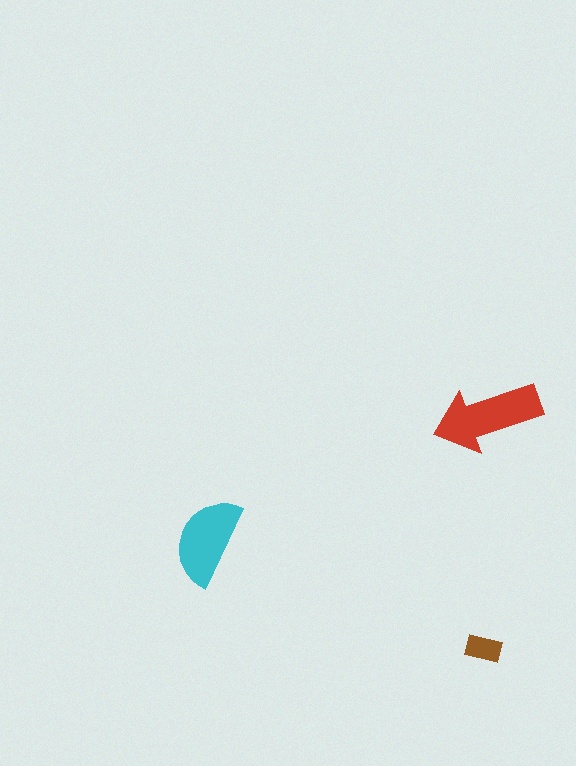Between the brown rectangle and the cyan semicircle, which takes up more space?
The cyan semicircle.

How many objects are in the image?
There are 3 objects in the image.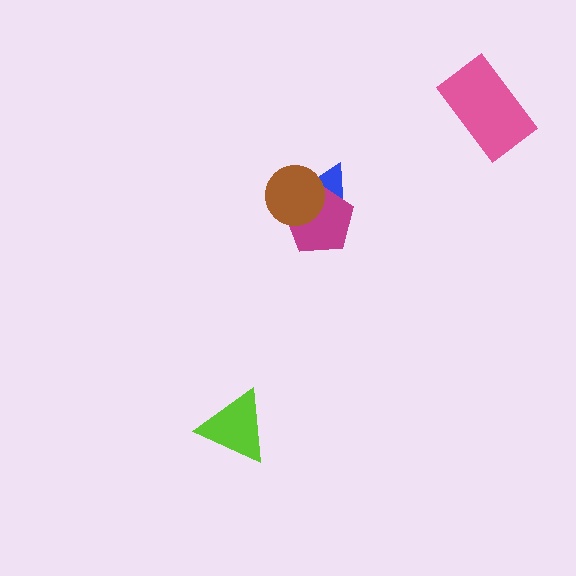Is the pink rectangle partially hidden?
No, no other shape covers it.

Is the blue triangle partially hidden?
Yes, it is partially covered by another shape.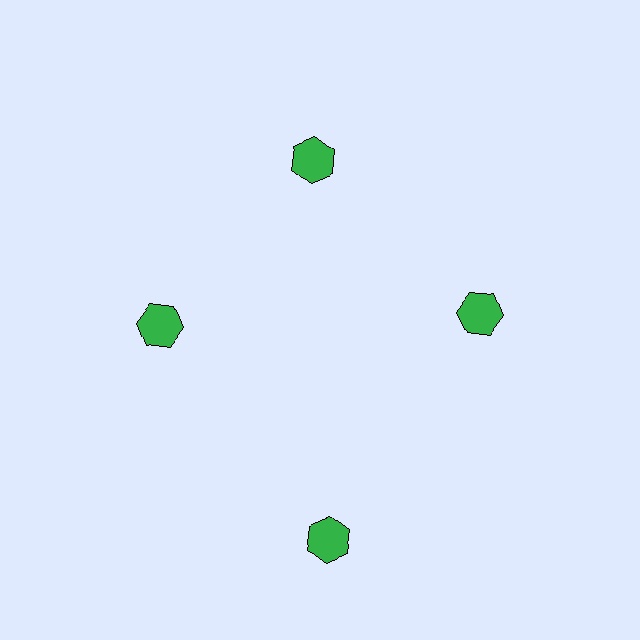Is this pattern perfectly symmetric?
No. The 4 green hexagons are arranged in a ring, but one element near the 6 o'clock position is pushed outward from the center, breaking the 4-fold rotational symmetry.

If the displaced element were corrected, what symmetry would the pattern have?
It would have 4-fold rotational symmetry — the pattern would map onto itself every 90 degrees.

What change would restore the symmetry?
The symmetry would be restored by moving it inward, back onto the ring so that all 4 hexagons sit at equal angles and equal distance from the center.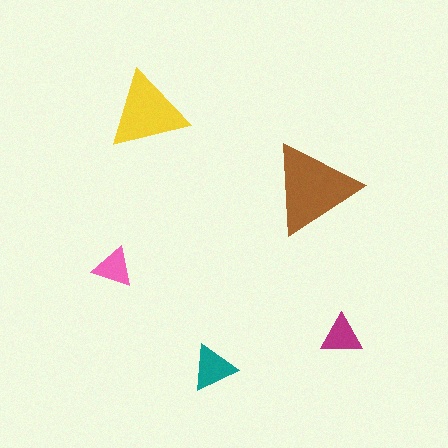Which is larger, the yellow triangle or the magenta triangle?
The yellow one.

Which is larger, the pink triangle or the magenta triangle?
The magenta one.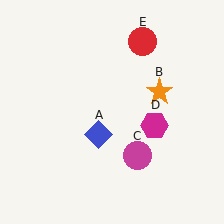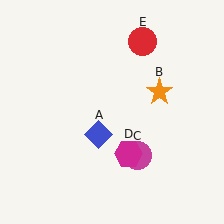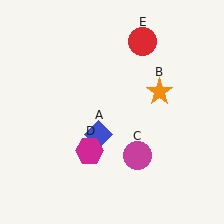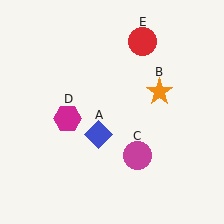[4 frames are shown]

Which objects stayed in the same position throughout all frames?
Blue diamond (object A) and orange star (object B) and magenta circle (object C) and red circle (object E) remained stationary.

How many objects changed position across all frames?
1 object changed position: magenta hexagon (object D).